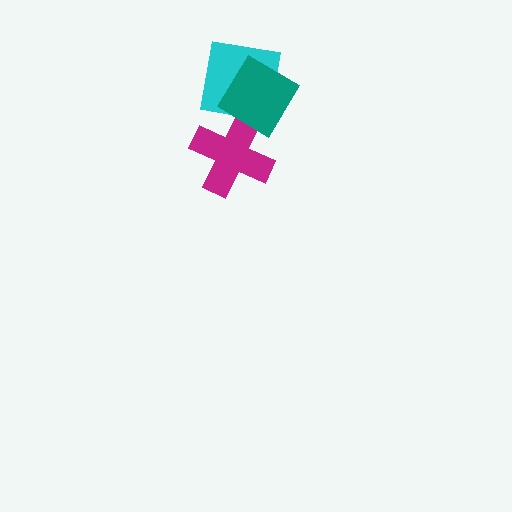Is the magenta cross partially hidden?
Yes, it is partially covered by another shape.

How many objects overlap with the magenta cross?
1 object overlaps with the magenta cross.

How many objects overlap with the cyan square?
1 object overlaps with the cyan square.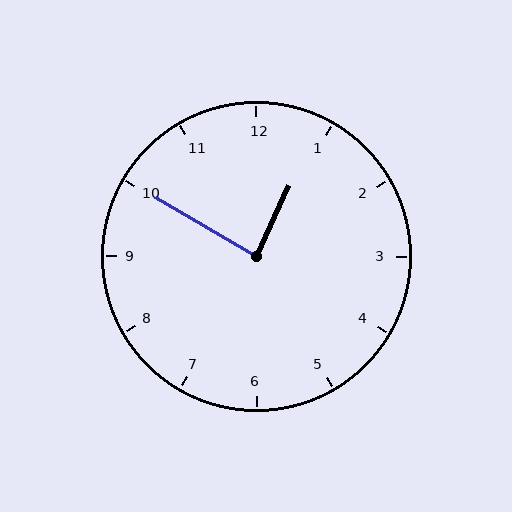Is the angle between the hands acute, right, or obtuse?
It is right.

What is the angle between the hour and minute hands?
Approximately 85 degrees.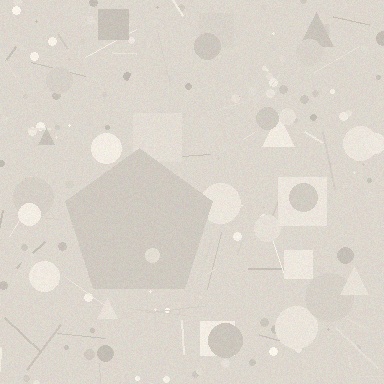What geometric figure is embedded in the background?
A pentagon is embedded in the background.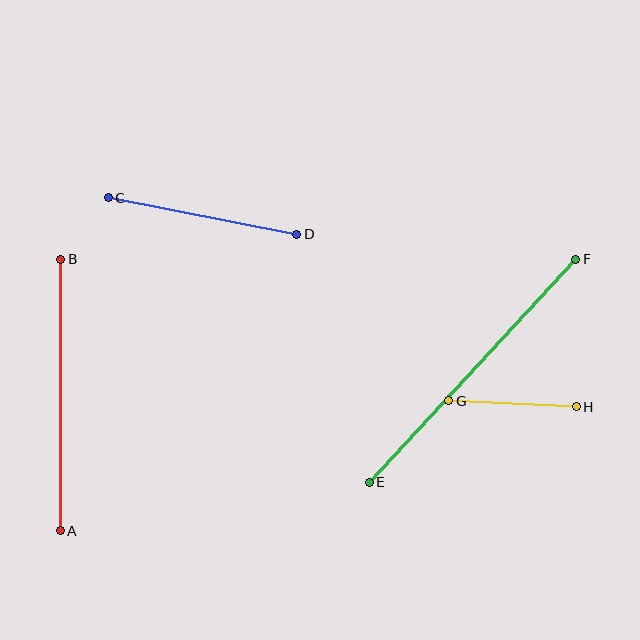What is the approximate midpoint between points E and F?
The midpoint is at approximately (473, 371) pixels.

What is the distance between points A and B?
The distance is approximately 271 pixels.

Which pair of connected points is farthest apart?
Points E and F are farthest apart.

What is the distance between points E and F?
The distance is approximately 304 pixels.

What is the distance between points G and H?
The distance is approximately 128 pixels.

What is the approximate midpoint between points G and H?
The midpoint is at approximately (513, 404) pixels.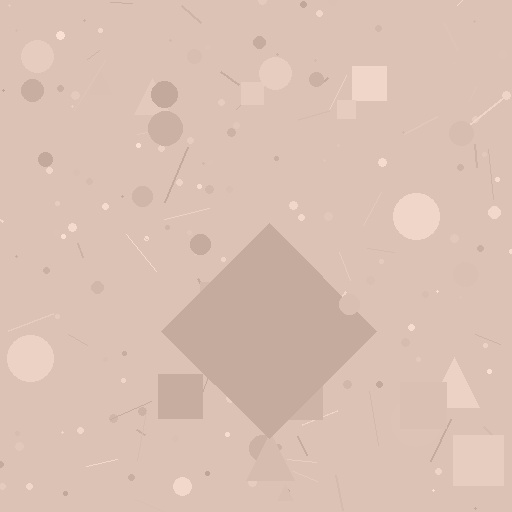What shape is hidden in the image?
A diamond is hidden in the image.